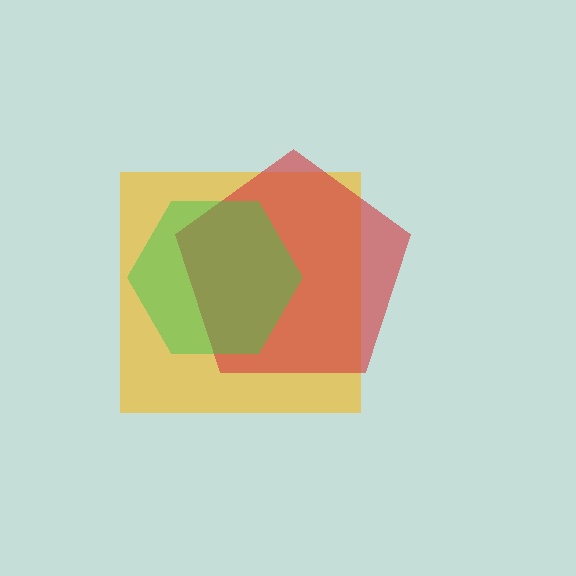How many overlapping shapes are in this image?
There are 3 overlapping shapes in the image.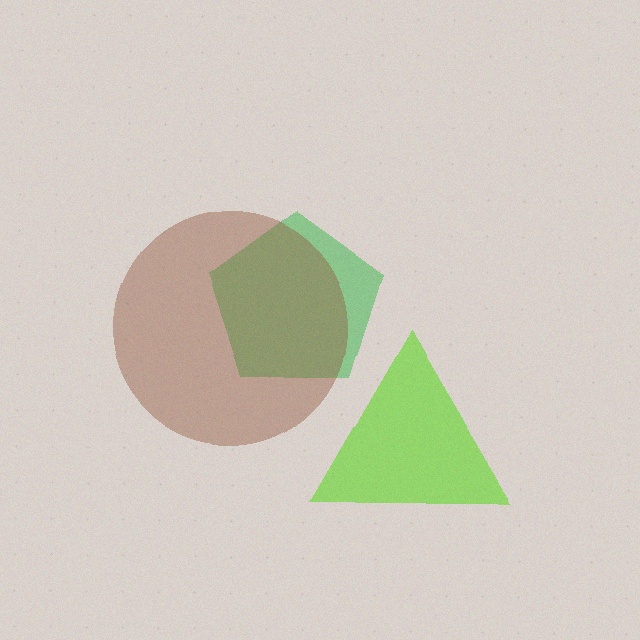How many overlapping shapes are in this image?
There are 3 overlapping shapes in the image.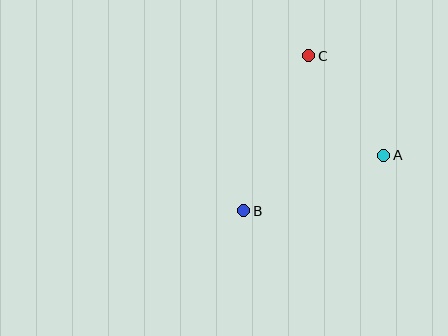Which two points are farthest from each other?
Points B and C are farthest from each other.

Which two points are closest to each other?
Points A and C are closest to each other.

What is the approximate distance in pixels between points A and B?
The distance between A and B is approximately 150 pixels.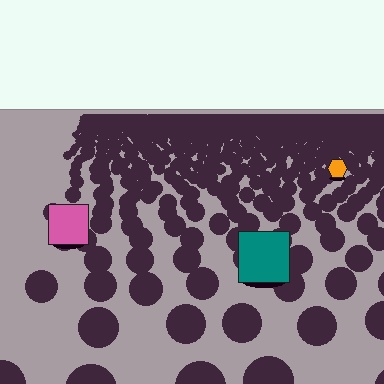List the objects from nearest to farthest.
From nearest to farthest: the teal square, the pink square, the orange hexagon.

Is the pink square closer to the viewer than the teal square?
No. The teal square is closer — you can tell from the texture gradient: the ground texture is coarser near it.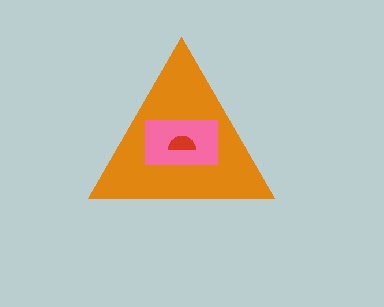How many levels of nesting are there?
3.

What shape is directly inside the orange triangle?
The pink rectangle.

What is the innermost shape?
The red semicircle.